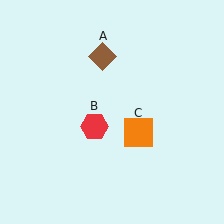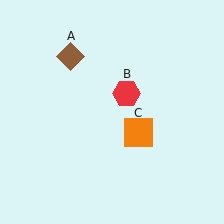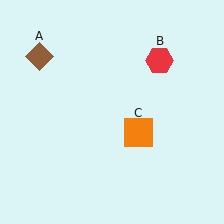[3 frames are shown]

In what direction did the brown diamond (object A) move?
The brown diamond (object A) moved left.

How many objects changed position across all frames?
2 objects changed position: brown diamond (object A), red hexagon (object B).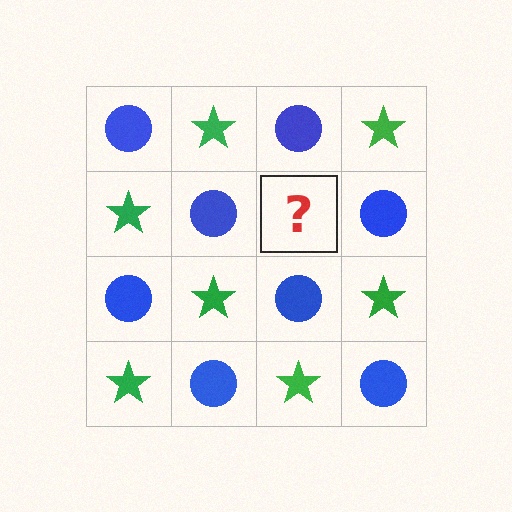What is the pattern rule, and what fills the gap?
The rule is that it alternates blue circle and green star in a checkerboard pattern. The gap should be filled with a green star.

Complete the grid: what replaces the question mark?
The question mark should be replaced with a green star.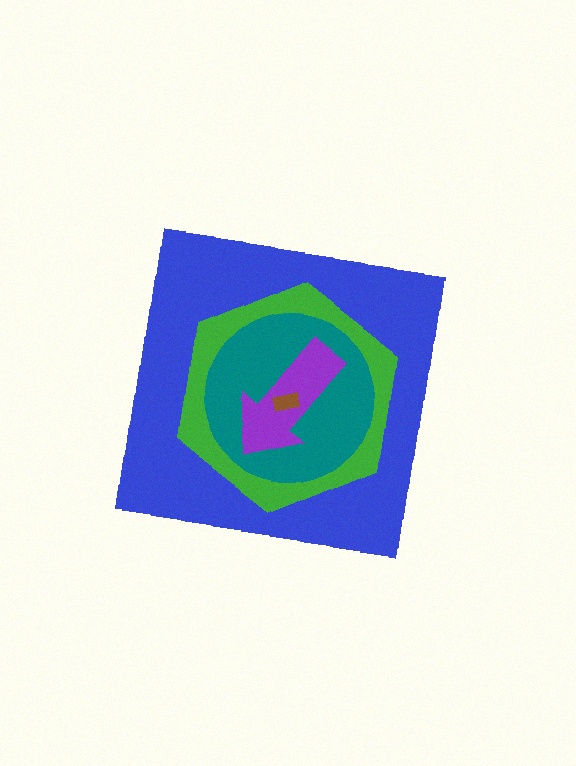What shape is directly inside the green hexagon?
The teal circle.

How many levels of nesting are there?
5.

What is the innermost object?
The brown rectangle.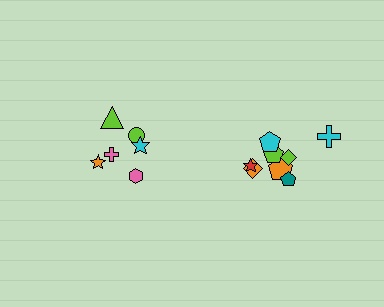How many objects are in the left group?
There are 6 objects.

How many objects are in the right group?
There are 8 objects.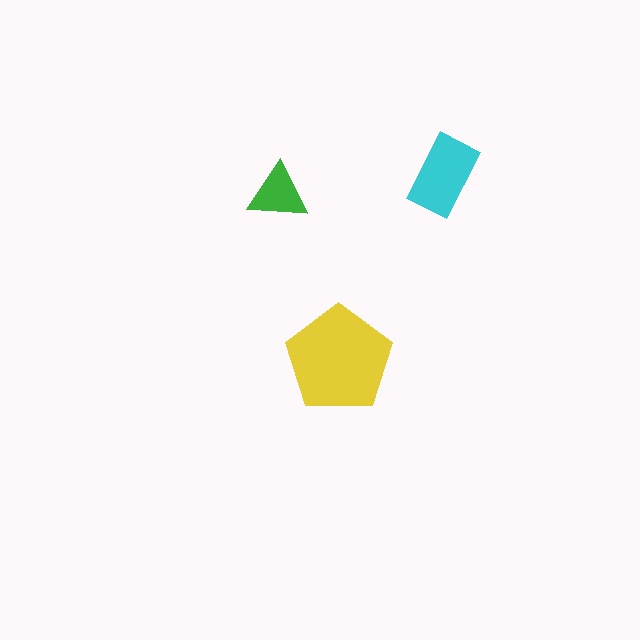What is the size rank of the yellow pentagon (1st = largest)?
1st.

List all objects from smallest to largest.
The green triangle, the cyan rectangle, the yellow pentagon.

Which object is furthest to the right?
The cyan rectangle is rightmost.